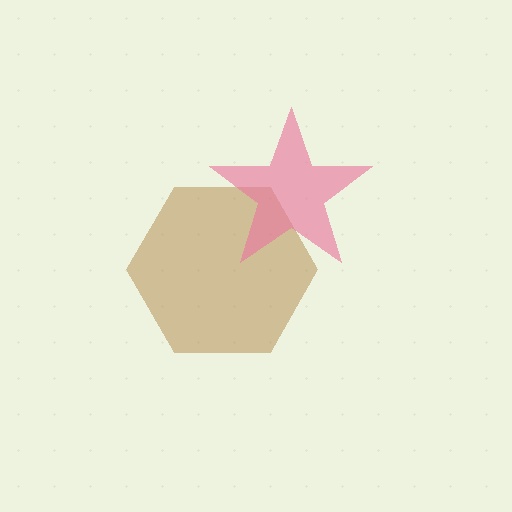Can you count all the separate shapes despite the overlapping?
Yes, there are 2 separate shapes.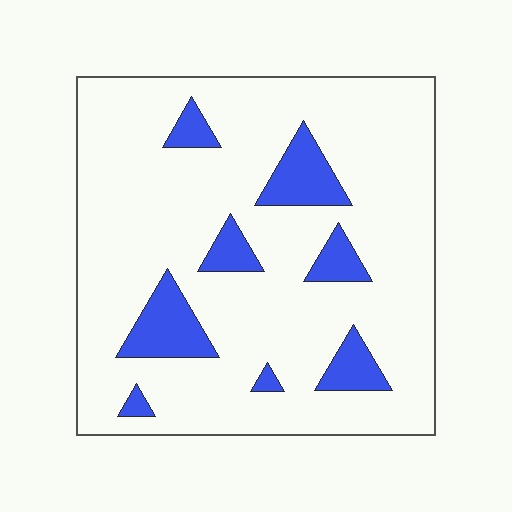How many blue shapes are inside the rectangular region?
8.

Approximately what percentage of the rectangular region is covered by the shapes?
Approximately 15%.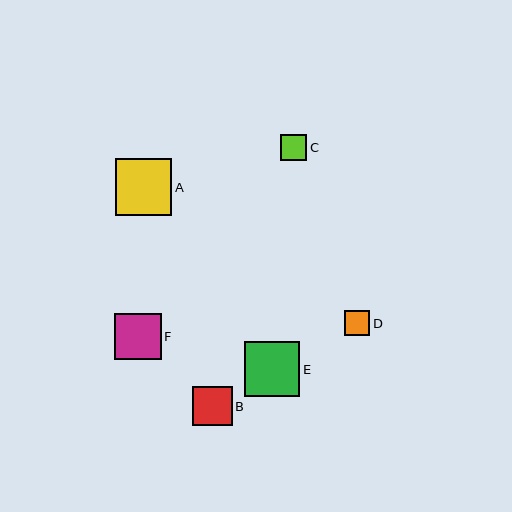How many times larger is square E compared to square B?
Square E is approximately 1.4 times the size of square B.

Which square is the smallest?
Square D is the smallest with a size of approximately 26 pixels.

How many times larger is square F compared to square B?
Square F is approximately 1.2 times the size of square B.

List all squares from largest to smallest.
From largest to smallest: A, E, F, B, C, D.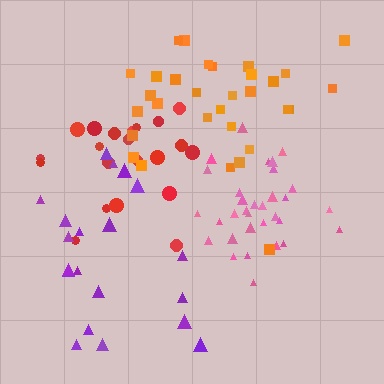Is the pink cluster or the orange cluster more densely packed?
Pink.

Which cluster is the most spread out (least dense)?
Purple.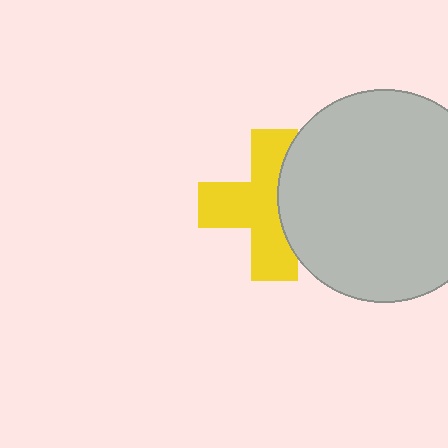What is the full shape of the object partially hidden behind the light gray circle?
The partially hidden object is a yellow cross.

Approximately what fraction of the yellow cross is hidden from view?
Roughly 35% of the yellow cross is hidden behind the light gray circle.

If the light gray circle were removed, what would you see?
You would see the complete yellow cross.